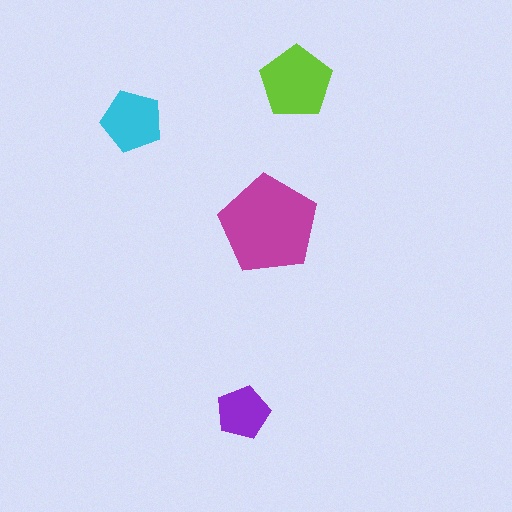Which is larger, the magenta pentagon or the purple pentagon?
The magenta one.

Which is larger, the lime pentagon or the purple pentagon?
The lime one.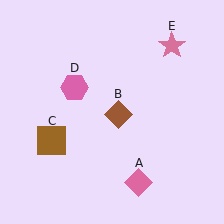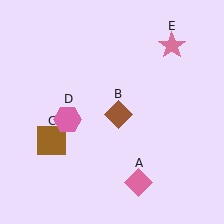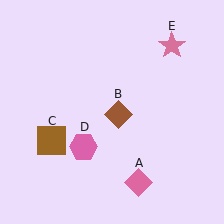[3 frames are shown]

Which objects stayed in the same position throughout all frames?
Pink diamond (object A) and brown diamond (object B) and brown square (object C) and pink star (object E) remained stationary.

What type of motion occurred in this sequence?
The pink hexagon (object D) rotated counterclockwise around the center of the scene.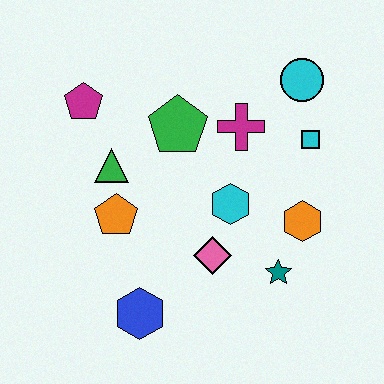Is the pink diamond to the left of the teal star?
Yes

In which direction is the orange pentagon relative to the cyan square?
The orange pentagon is to the left of the cyan square.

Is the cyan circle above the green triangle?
Yes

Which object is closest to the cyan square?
The cyan circle is closest to the cyan square.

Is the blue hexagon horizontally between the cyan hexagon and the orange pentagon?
Yes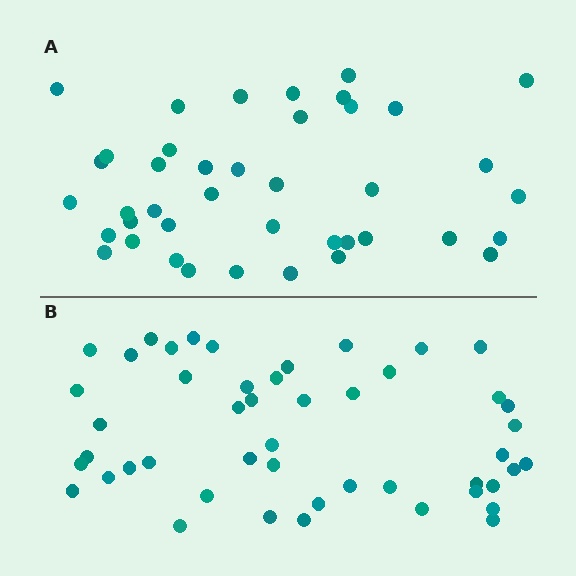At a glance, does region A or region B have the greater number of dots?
Region B (the bottom region) has more dots.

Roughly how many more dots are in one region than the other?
Region B has roughly 8 or so more dots than region A.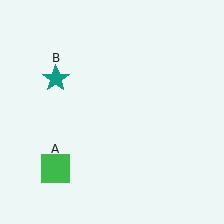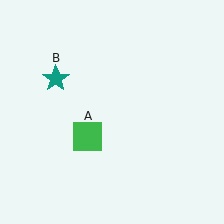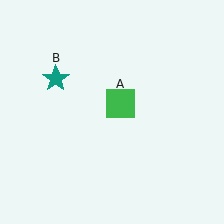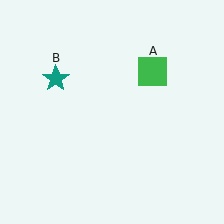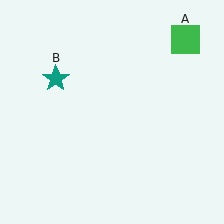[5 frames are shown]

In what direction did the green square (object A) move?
The green square (object A) moved up and to the right.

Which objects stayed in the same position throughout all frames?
Teal star (object B) remained stationary.